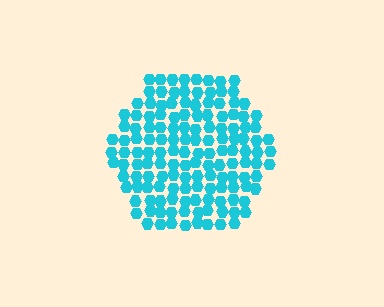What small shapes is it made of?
It is made of small hexagons.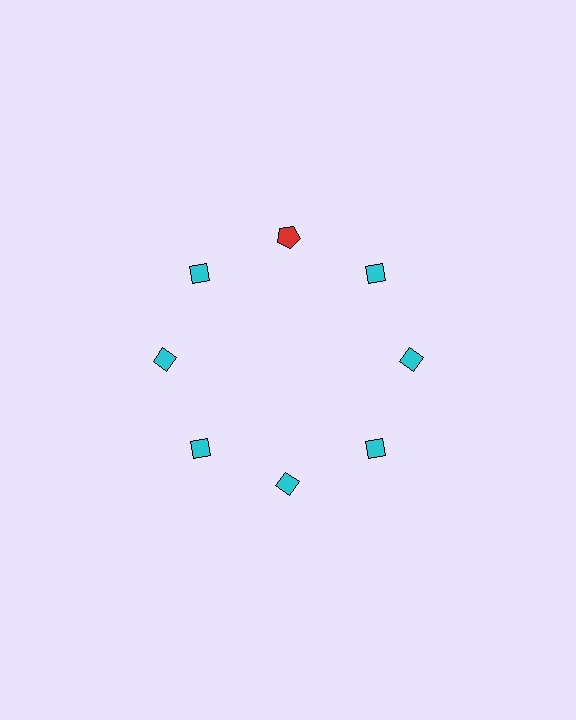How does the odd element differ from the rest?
It differs in both color (red instead of cyan) and shape (pentagon instead of diamond).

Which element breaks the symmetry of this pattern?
The red pentagon at roughly the 12 o'clock position breaks the symmetry. All other shapes are cyan diamonds.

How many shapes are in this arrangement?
There are 8 shapes arranged in a ring pattern.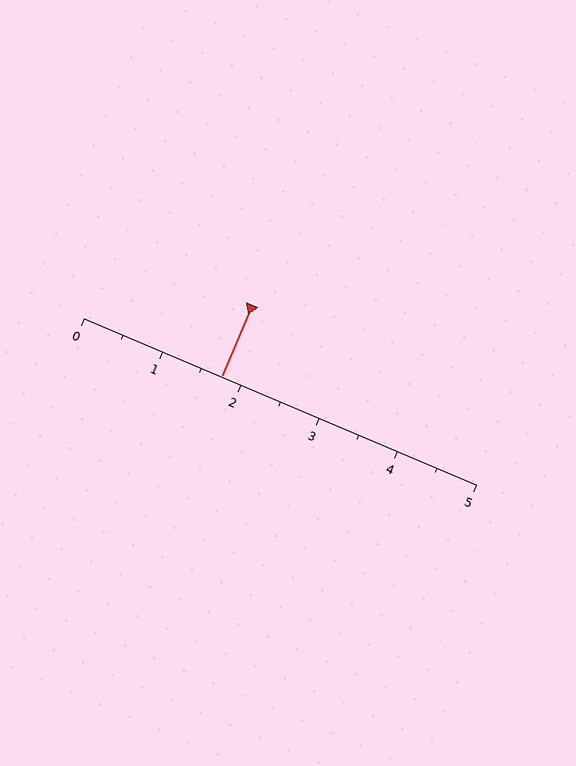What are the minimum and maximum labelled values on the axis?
The axis runs from 0 to 5.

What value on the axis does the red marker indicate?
The marker indicates approximately 1.8.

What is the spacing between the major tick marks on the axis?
The major ticks are spaced 1 apart.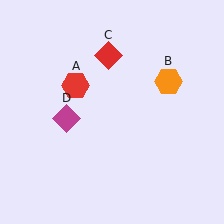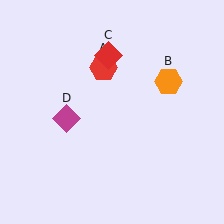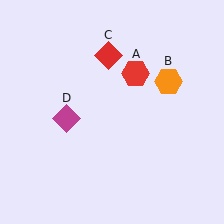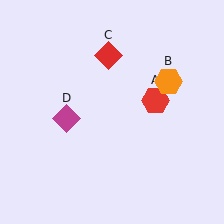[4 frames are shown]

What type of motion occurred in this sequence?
The red hexagon (object A) rotated clockwise around the center of the scene.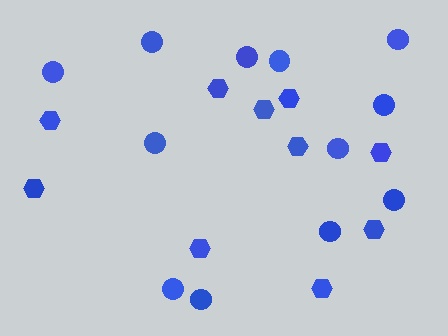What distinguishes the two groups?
There are 2 groups: one group of circles (12) and one group of hexagons (10).